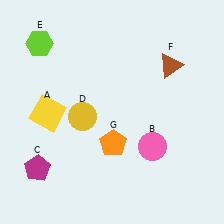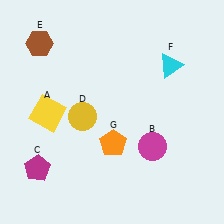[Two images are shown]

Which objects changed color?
B changed from pink to magenta. E changed from lime to brown. F changed from brown to cyan.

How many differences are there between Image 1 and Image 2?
There are 3 differences between the two images.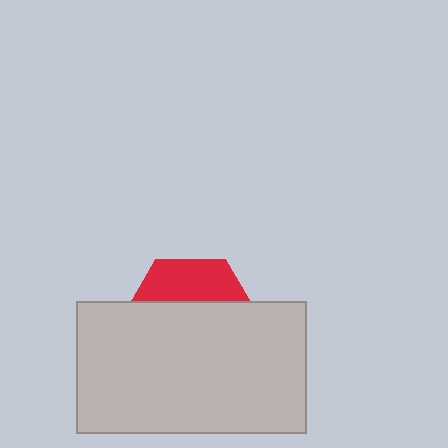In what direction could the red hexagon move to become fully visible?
The red hexagon could move up. That would shift it out from behind the light gray rectangle entirely.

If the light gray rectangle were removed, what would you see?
You would see the complete red hexagon.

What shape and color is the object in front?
The object in front is a light gray rectangle.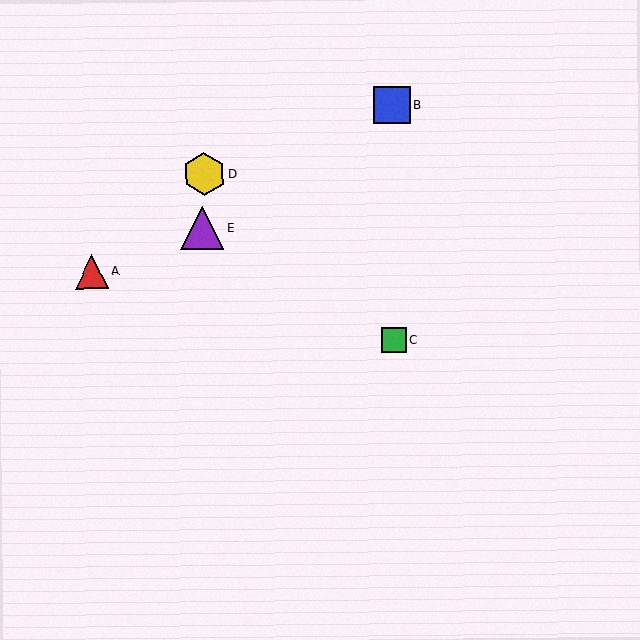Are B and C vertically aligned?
Yes, both are at x≈392.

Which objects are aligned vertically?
Objects B, C are aligned vertically.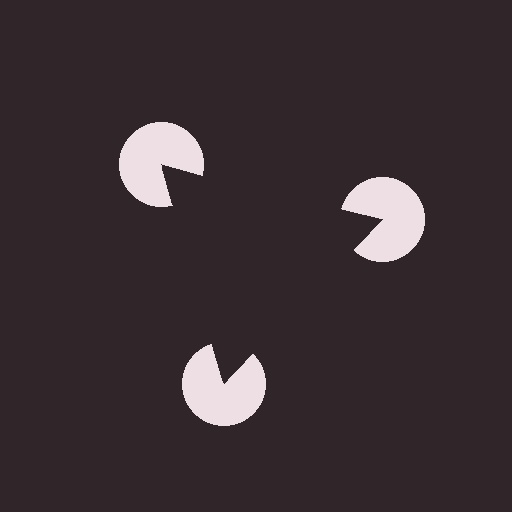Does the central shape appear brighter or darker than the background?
It typically appears slightly darker than the background, even though no actual brightness change is drawn.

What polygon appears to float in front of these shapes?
An illusory triangle — its edges are inferred from the aligned wedge cuts in the pac-man discs, not physically drawn.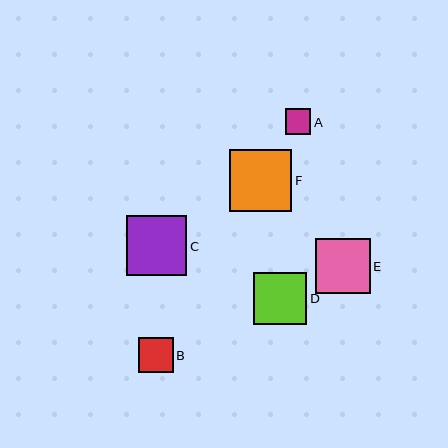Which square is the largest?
Square F is the largest with a size of approximately 62 pixels.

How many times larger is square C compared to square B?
Square C is approximately 1.8 times the size of square B.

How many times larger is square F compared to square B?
Square F is approximately 1.8 times the size of square B.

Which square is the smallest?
Square A is the smallest with a size of approximately 26 pixels.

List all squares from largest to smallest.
From largest to smallest: F, C, E, D, B, A.